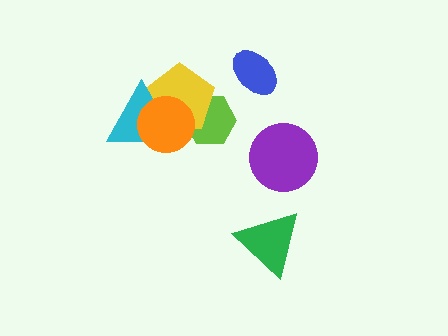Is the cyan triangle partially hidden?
Yes, it is partially covered by another shape.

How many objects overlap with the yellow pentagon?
3 objects overlap with the yellow pentagon.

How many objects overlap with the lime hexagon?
2 objects overlap with the lime hexagon.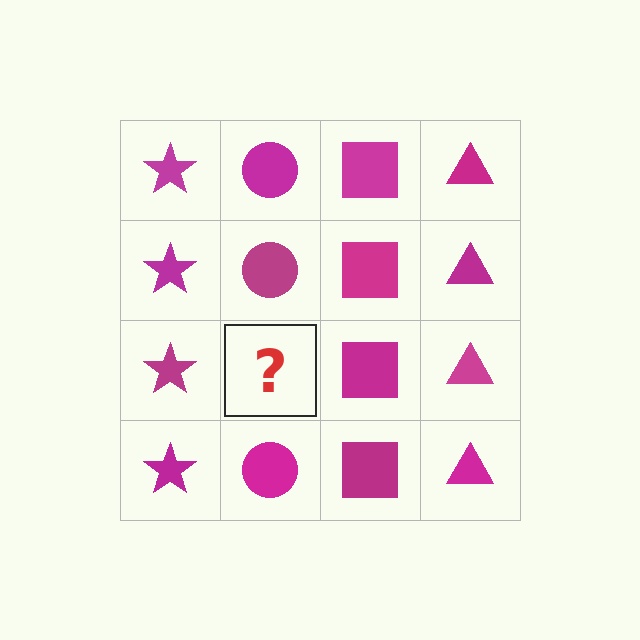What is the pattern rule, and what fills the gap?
The rule is that each column has a consistent shape. The gap should be filled with a magenta circle.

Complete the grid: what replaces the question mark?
The question mark should be replaced with a magenta circle.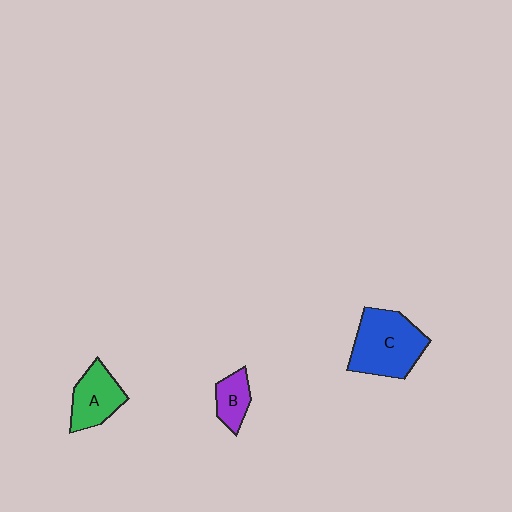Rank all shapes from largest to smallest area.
From largest to smallest: C (blue), A (green), B (purple).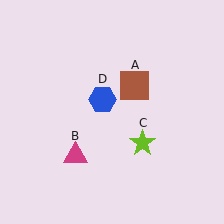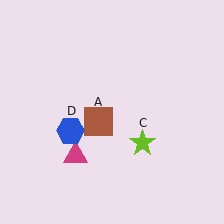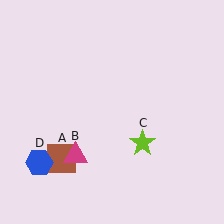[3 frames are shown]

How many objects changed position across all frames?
2 objects changed position: brown square (object A), blue hexagon (object D).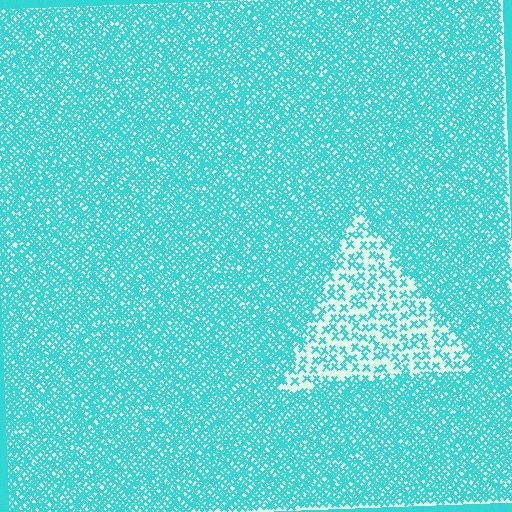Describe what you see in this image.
The image contains small cyan elements arranged at two different densities. A triangle-shaped region is visible where the elements are less densely packed than the surrounding area.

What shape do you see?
I see a triangle.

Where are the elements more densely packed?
The elements are more densely packed outside the triangle boundary.